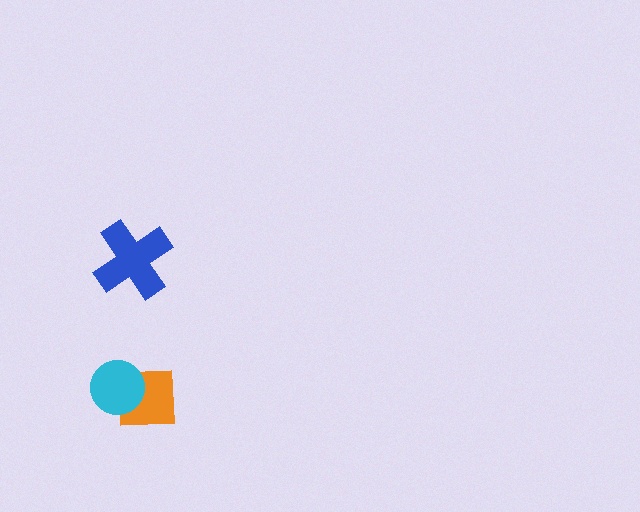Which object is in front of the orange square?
The cyan circle is in front of the orange square.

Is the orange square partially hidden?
Yes, it is partially covered by another shape.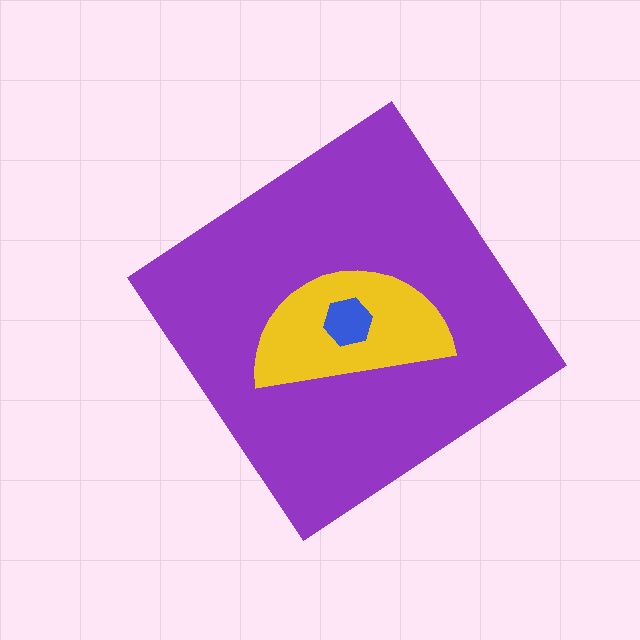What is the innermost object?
The blue hexagon.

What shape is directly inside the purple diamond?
The yellow semicircle.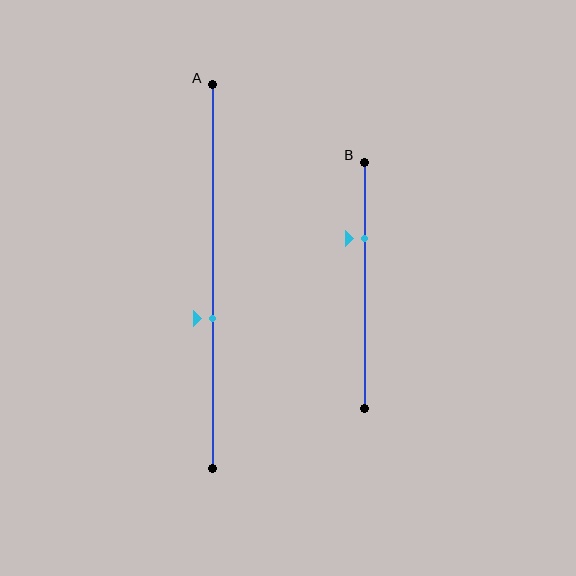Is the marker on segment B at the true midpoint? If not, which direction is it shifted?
No, the marker on segment B is shifted upward by about 19% of the segment length.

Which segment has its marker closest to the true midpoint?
Segment A has its marker closest to the true midpoint.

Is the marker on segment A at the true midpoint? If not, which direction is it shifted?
No, the marker on segment A is shifted downward by about 11% of the segment length.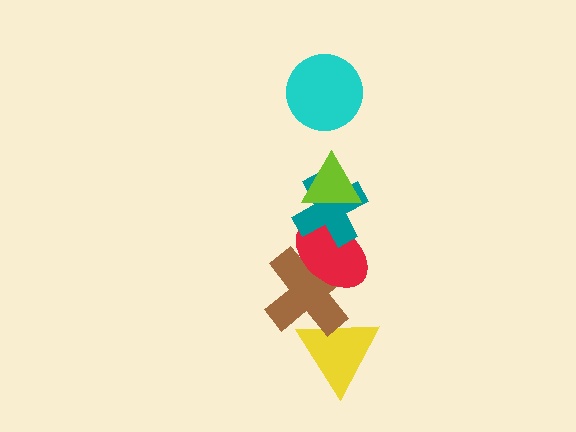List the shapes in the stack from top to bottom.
From top to bottom: the cyan circle, the lime triangle, the teal cross, the red ellipse, the brown cross, the yellow triangle.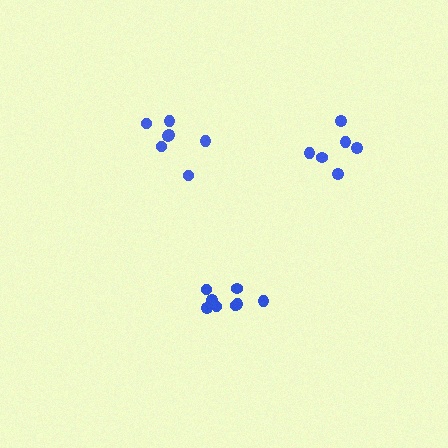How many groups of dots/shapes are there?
There are 3 groups.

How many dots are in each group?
Group 1: 7 dots, Group 2: 8 dots, Group 3: 6 dots (21 total).